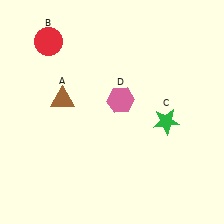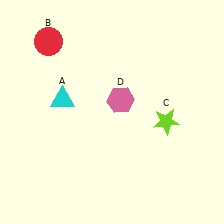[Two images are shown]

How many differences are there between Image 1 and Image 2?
There are 2 differences between the two images.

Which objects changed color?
A changed from brown to cyan. C changed from green to lime.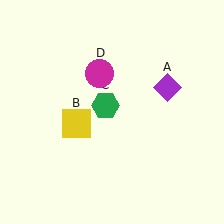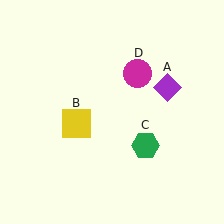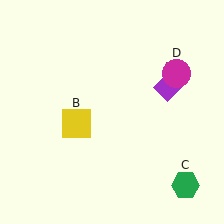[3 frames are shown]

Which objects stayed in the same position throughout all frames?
Purple diamond (object A) and yellow square (object B) remained stationary.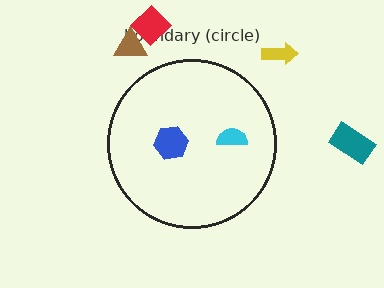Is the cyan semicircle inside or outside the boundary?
Inside.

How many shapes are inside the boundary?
2 inside, 4 outside.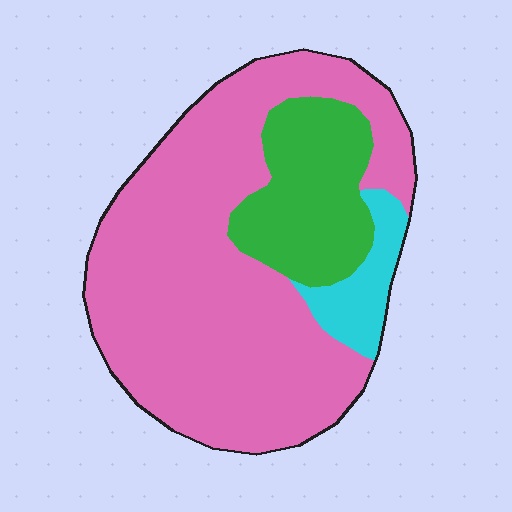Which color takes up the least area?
Cyan, at roughly 10%.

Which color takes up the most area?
Pink, at roughly 70%.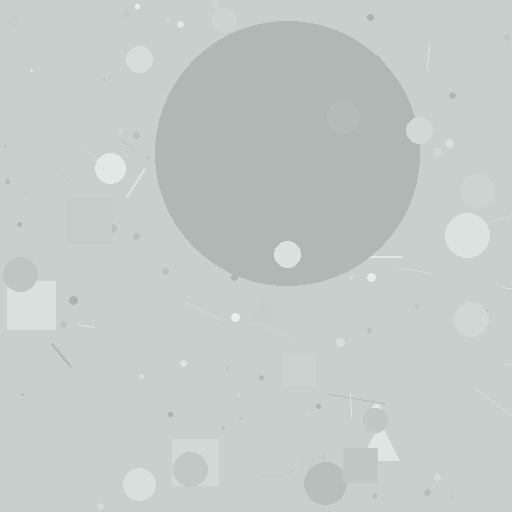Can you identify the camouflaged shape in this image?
The camouflaged shape is a circle.